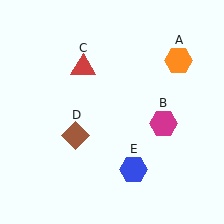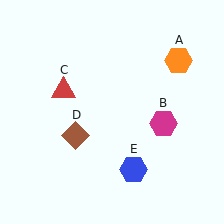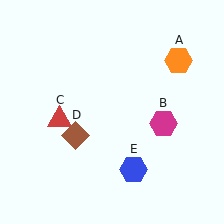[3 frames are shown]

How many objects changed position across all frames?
1 object changed position: red triangle (object C).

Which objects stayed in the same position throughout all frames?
Orange hexagon (object A) and magenta hexagon (object B) and brown diamond (object D) and blue hexagon (object E) remained stationary.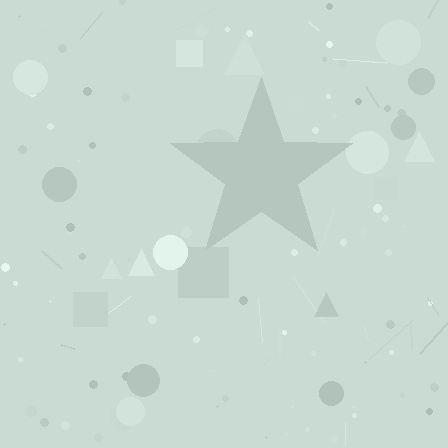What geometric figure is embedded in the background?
A star is embedded in the background.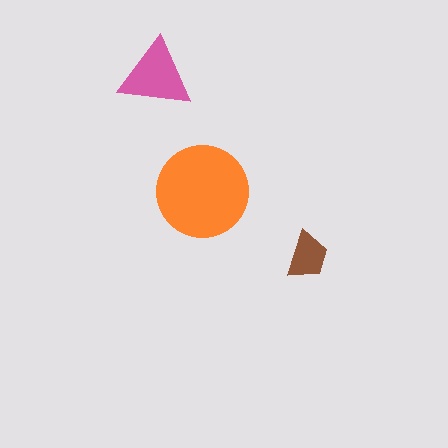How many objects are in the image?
There are 3 objects in the image.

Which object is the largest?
The orange circle.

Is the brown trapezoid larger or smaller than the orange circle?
Smaller.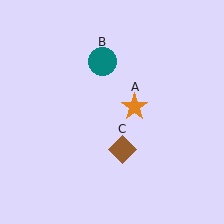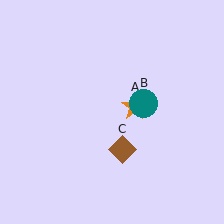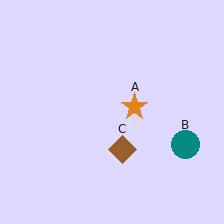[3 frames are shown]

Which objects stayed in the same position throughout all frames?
Orange star (object A) and brown diamond (object C) remained stationary.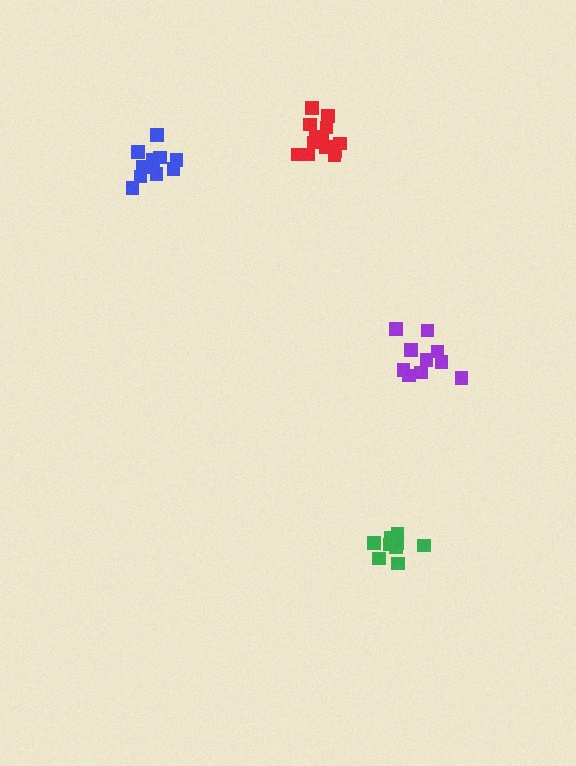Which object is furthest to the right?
The purple cluster is rightmost.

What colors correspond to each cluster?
The clusters are colored: green, red, blue, purple.